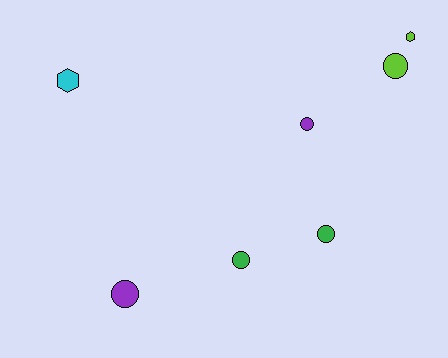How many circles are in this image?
There are 5 circles.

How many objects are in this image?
There are 7 objects.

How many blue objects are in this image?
There are no blue objects.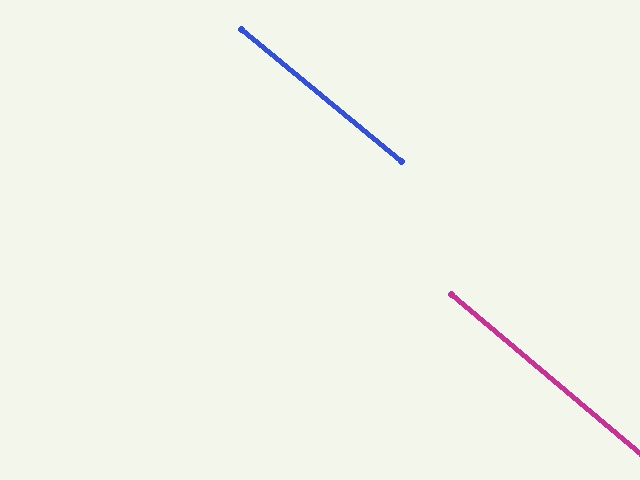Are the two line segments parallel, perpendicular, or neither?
Parallel — their directions differ by only 0.5°.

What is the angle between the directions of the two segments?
Approximately 0 degrees.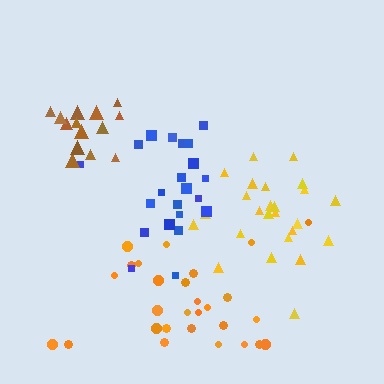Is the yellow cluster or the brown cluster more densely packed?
Brown.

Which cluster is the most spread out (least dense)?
Orange.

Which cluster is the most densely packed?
Brown.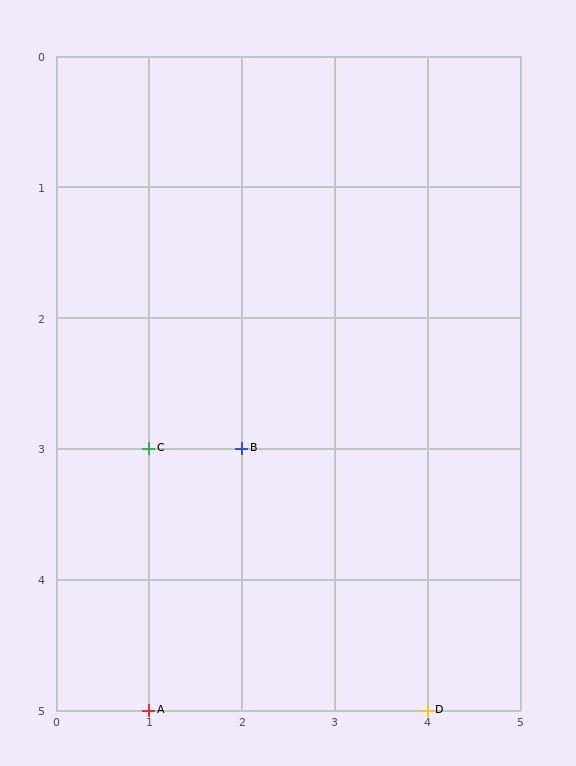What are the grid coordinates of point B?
Point B is at grid coordinates (2, 3).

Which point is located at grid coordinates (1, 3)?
Point C is at (1, 3).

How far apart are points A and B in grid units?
Points A and B are 1 column and 2 rows apart (about 2.2 grid units diagonally).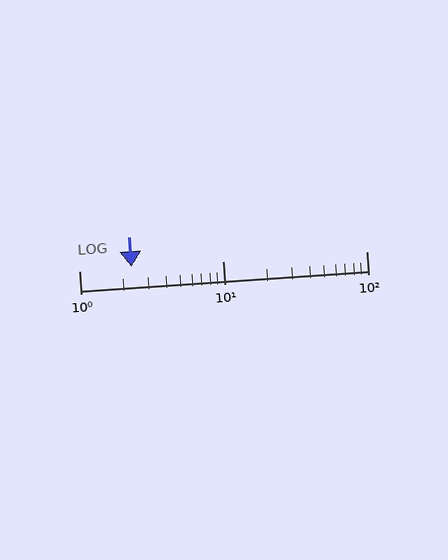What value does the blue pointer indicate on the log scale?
The pointer indicates approximately 2.3.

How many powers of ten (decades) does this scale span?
The scale spans 2 decades, from 1 to 100.